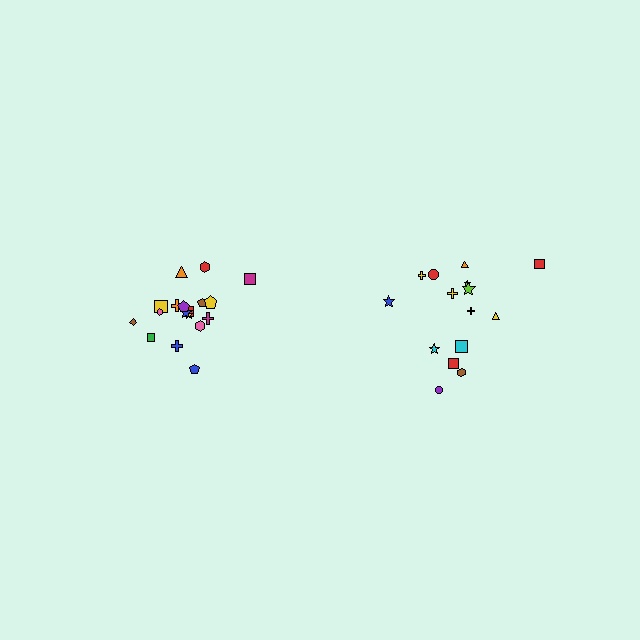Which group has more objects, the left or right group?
The left group.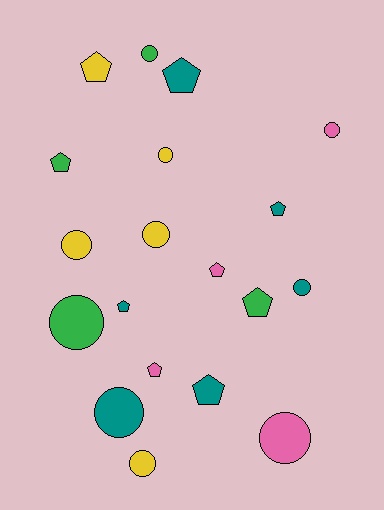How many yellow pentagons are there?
There is 1 yellow pentagon.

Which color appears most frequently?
Teal, with 6 objects.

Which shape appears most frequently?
Circle, with 10 objects.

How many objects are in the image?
There are 19 objects.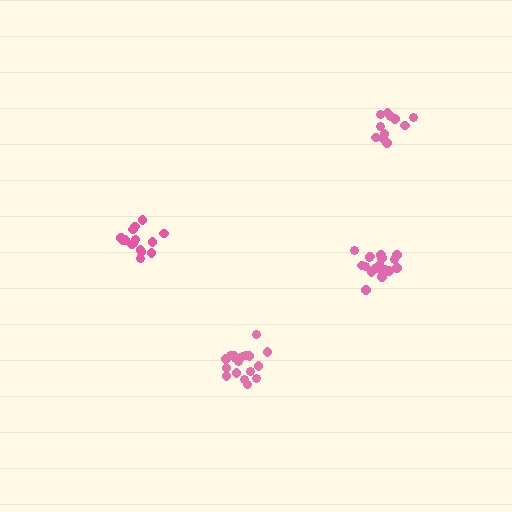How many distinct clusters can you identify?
There are 4 distinct clusters.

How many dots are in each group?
Group 1: 13 dots, Group 2: 19 dots, Group 3: 19 dots, Group 4: 15 dots (66 total).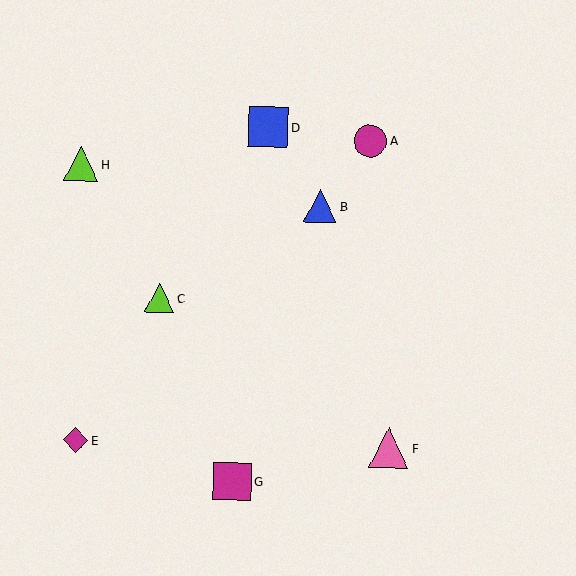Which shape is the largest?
The pink triangle (labeled F) is the largest.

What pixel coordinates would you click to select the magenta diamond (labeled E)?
Click at (76, 440) to select the magenta diamond E.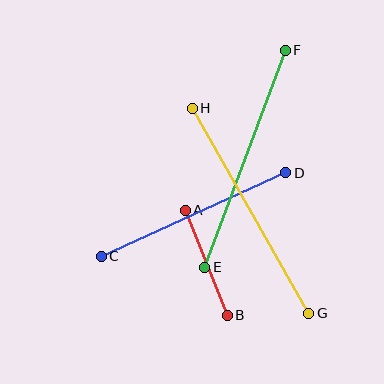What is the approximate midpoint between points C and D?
The midpoint is at approximately (194, 215) pixels.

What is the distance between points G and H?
The distance is approximately 236 pixels.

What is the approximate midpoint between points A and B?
The midpoint is at approximately (206, 263) pixels.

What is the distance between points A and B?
The distance is approximately 113 pixels.